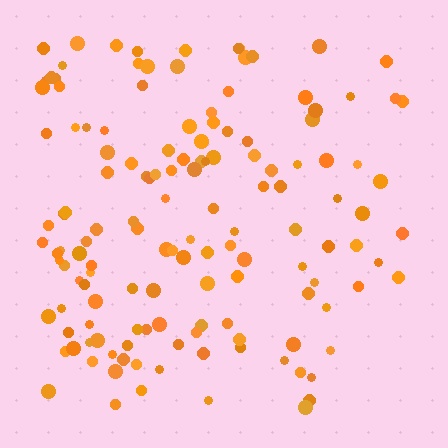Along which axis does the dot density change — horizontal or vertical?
Horizontal.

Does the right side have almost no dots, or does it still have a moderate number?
Still a moderate number, just noticeably fewer than the left.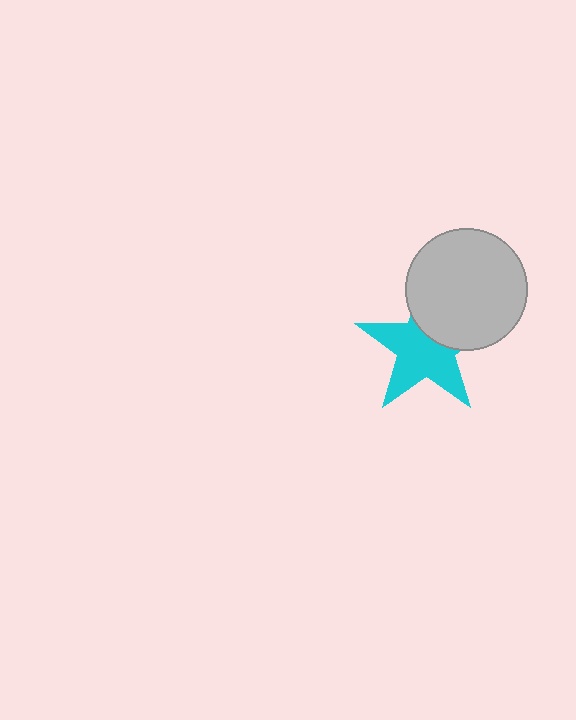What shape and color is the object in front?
The object in front is a light gray circle.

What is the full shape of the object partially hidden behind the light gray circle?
The partially hidden object is a cyan star.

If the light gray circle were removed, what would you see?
You would see the complete cyan star.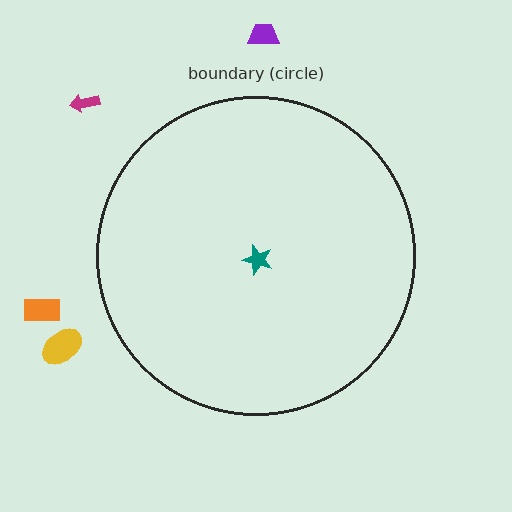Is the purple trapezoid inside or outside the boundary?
Outside.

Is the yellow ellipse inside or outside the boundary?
Outside.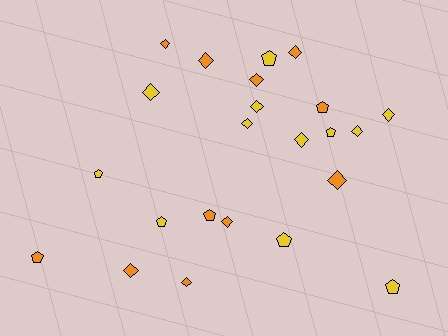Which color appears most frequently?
Yellow, with 12 objects.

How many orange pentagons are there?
There are 3 orange pentagons.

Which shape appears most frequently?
Diamond, with 14 objects.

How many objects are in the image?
There are 23 objects.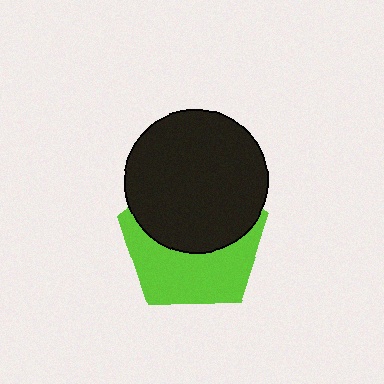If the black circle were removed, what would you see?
You would see the complete lime pentagon.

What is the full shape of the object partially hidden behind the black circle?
The partially hidden object is a lime pentagon.